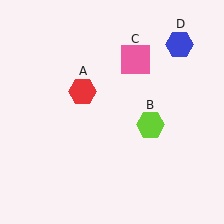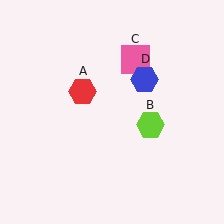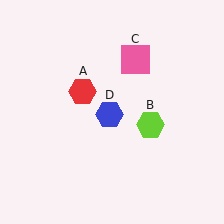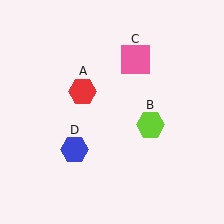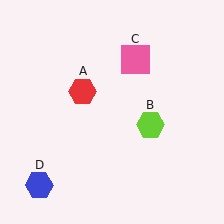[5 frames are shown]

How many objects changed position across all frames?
1 object changed position: blue hexagon (object D).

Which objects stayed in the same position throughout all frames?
Red hexagon (object A) and lime hexagon (object B) and pink square (object C) remained stationary.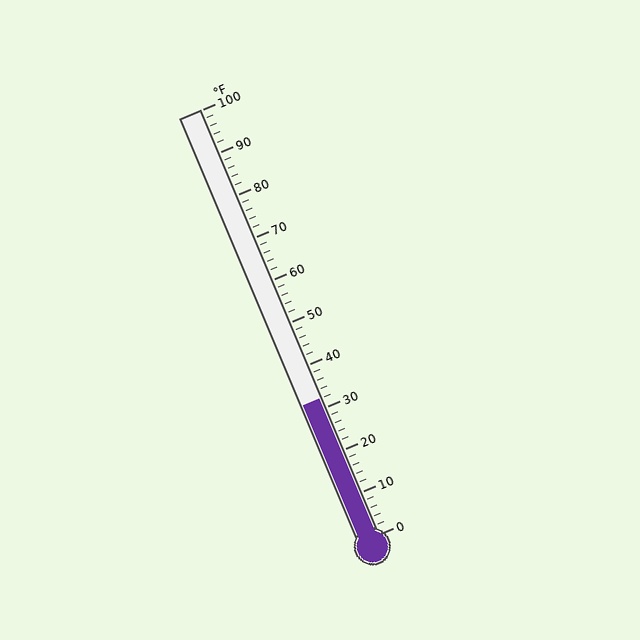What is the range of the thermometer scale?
The thermometer scale ranges from 0°F to 100°F.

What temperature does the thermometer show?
The thermometer shows approximately 32°F.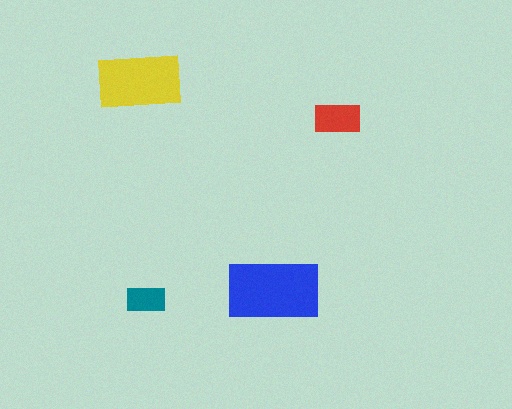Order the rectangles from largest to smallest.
the blue one, the yellow one, the red one, the teal one.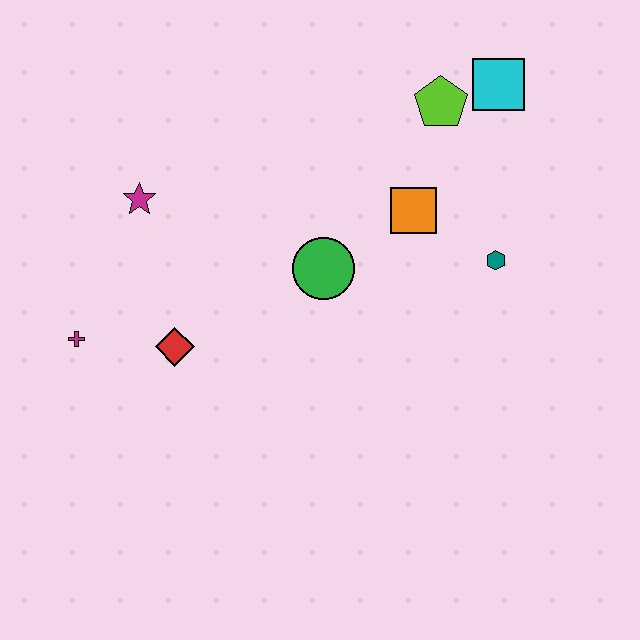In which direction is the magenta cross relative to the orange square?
The magenta cross is to the left of the orange square.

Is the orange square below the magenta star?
Yes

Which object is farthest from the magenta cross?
The cyan square is farthest from the magenta cross.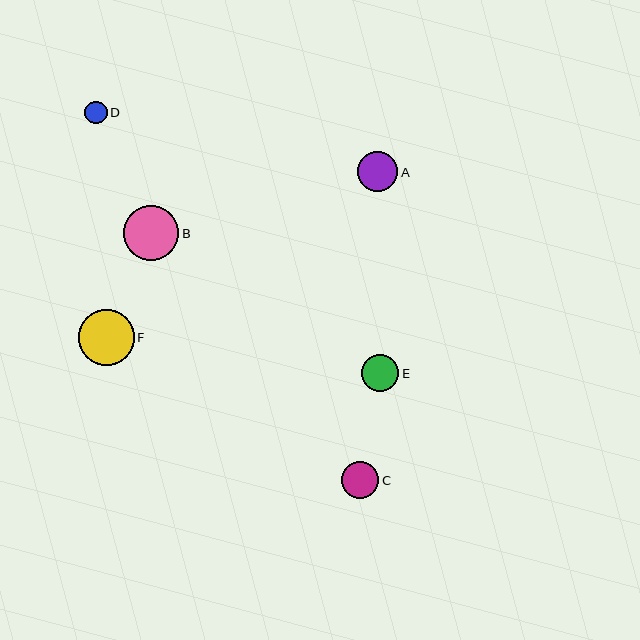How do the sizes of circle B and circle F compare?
Circle B and circle F are approximately the same size.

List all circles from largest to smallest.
From largest to smallest: B, F, A, C, E, D.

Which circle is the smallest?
Circle D is the smallest with a size of approximately 23 pixels.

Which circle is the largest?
Circle B is the largest with a size of approximately 56 pixels.